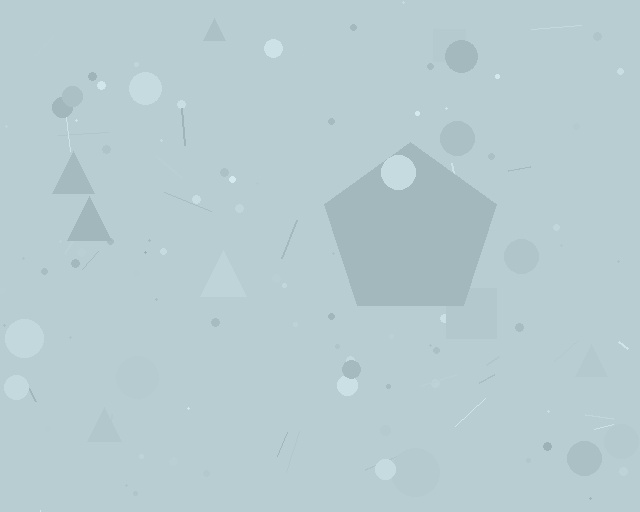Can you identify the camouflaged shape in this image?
The camouflaged shape is a pentagon.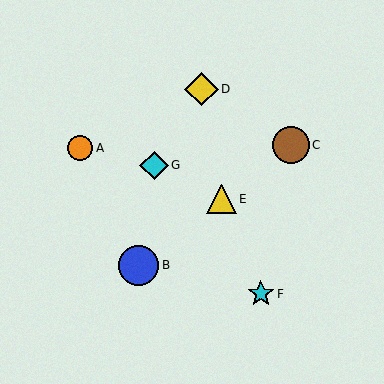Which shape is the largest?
The blue circle (labeled B) is the largest.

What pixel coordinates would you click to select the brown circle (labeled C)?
Click at (291, 145) to select the brown circle C.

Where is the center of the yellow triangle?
The center of the yellow triangle is at (221, 199).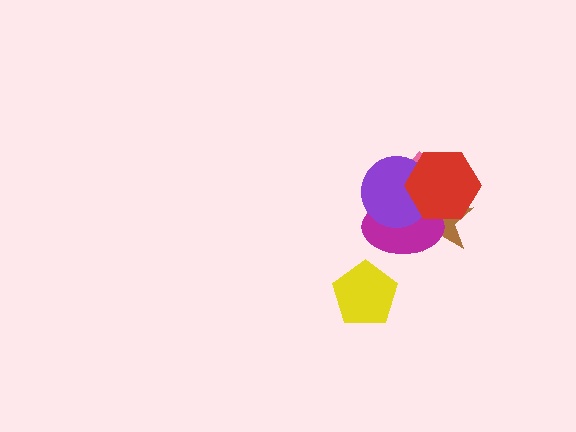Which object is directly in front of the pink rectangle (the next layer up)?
The brown star is directly in front of the pink rectangle.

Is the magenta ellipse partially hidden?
Yes, it is partially covered by another shape.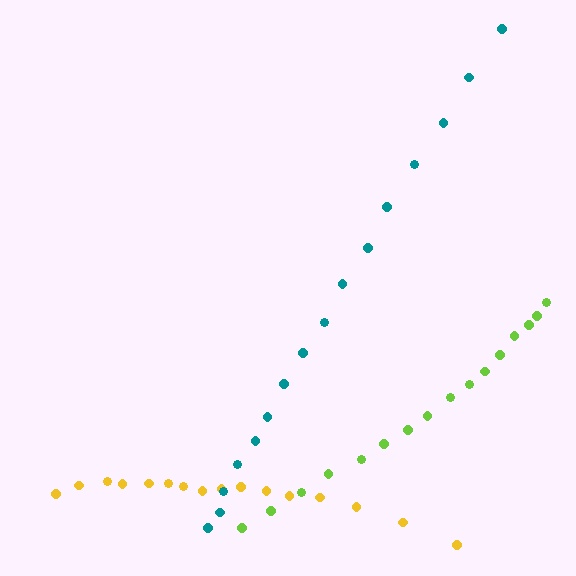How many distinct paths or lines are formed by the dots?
There are 3 distinct paths.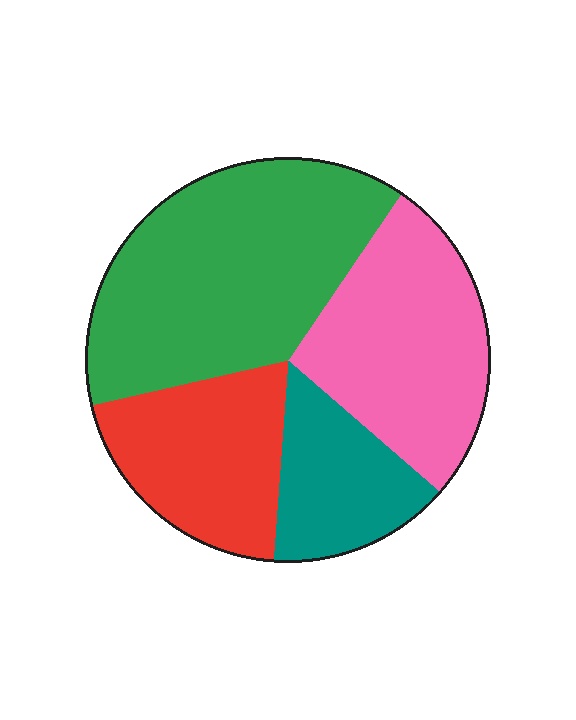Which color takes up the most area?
Green, at roughly 40%.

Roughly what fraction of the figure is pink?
Pink covers around 25% of the figure.